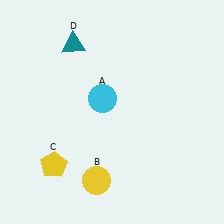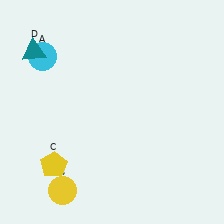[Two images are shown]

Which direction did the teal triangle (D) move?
The teal triangle (D) moved left.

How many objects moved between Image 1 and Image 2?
3 objects moved between the two images.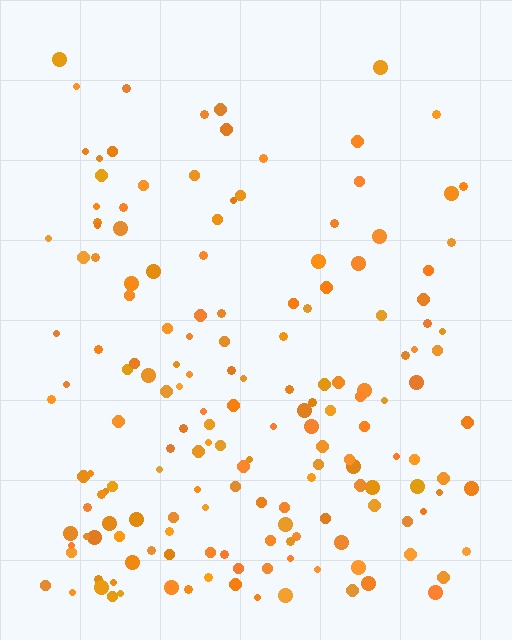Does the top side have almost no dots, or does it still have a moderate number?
Still a moderate number, just noticeably fewer than the bottom.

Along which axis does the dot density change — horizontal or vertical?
Vertical.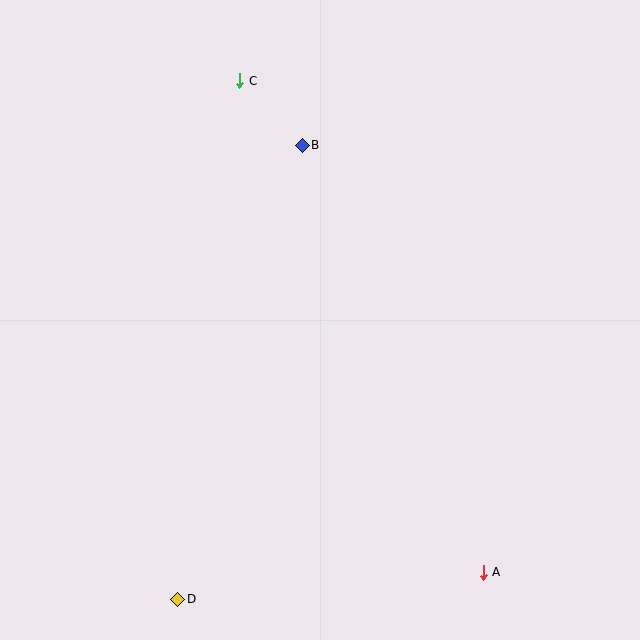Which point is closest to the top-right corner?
Point B is closest to the top-right corner.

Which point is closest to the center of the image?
Point B at (302, 145) is closest to the center.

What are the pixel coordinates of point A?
Point A is at (483, 572).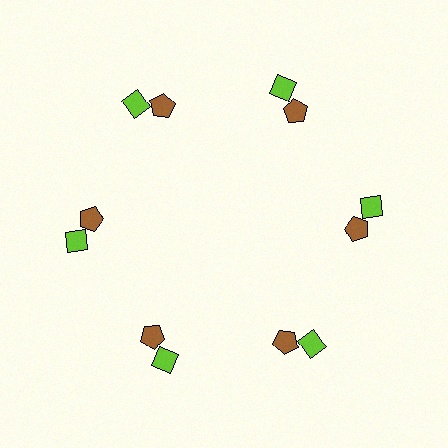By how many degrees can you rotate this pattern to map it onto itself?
The pattern maps onto itself every 60 degrees of rotation.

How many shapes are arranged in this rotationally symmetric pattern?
There are 12 shapes, arranged in 6 groups of 2.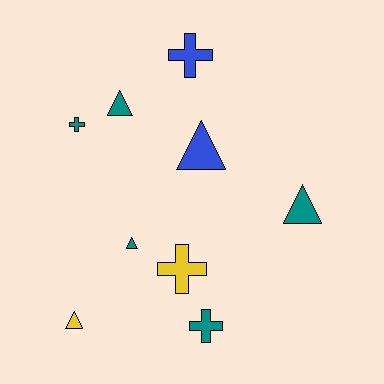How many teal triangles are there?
There are 3 teal triangles.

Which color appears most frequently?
Teal, with 5 objects.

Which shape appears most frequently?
Triangle, with 5 objects.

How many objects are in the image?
There are 9 objects.